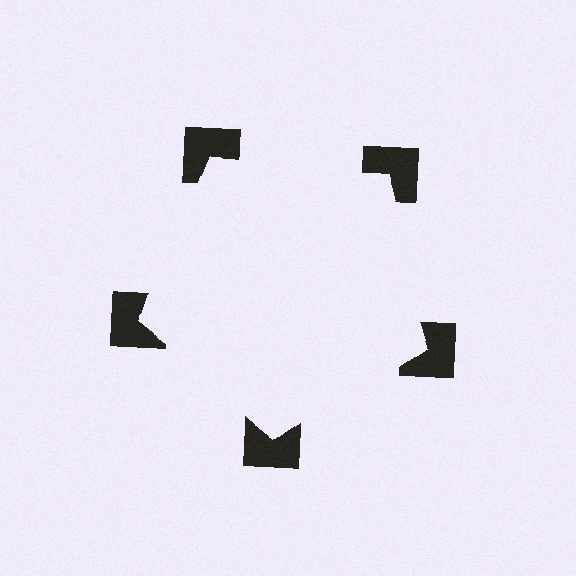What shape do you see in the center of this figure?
An illusory pentagon — its edges are inferred from the aligned wedge cuts in the notched squares, not physically drawn.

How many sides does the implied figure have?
5 sides.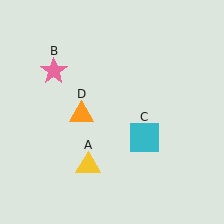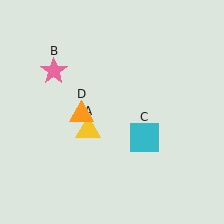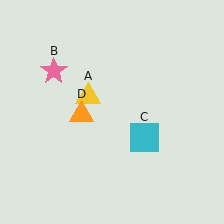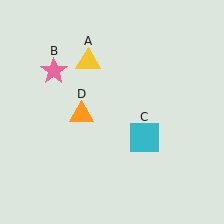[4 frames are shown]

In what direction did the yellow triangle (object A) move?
The yellow triangle (object A) moved up.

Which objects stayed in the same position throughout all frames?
Pink star (object B) and cyan square (object C) and orange triangle (object D) remained stationary.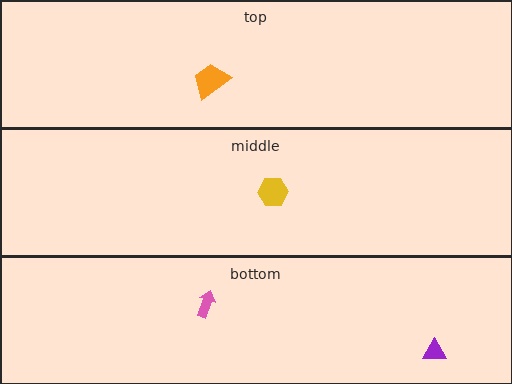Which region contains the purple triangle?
The bottom region.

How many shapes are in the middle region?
1.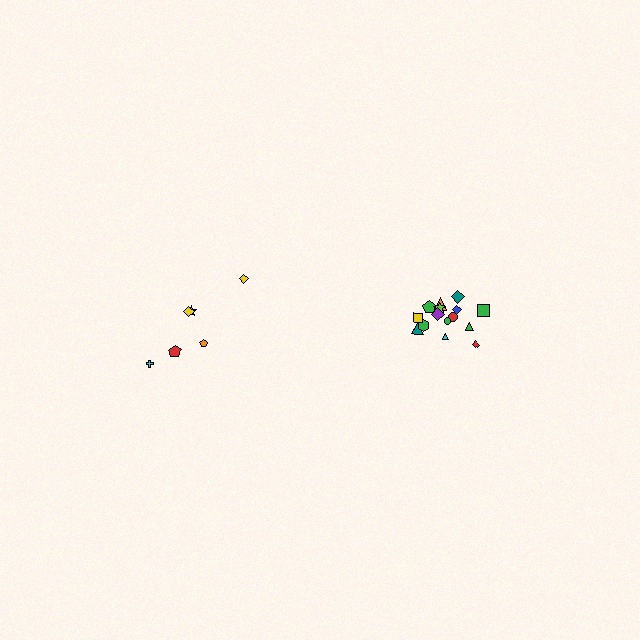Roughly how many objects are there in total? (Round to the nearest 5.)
Roughly 20 objects in total.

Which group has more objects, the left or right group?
The right group.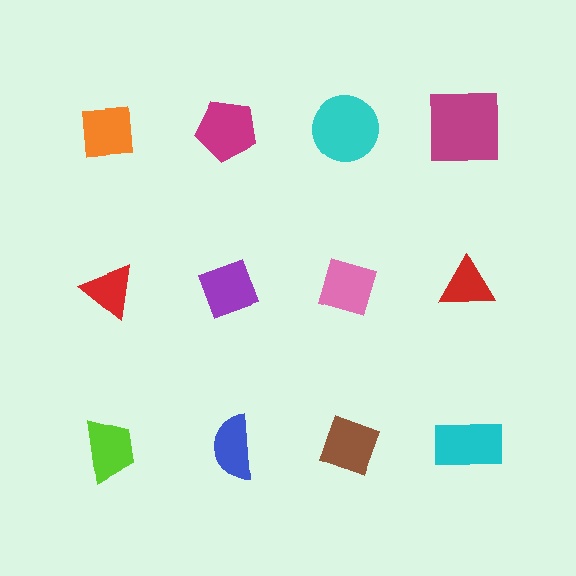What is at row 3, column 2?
A blue semicircle.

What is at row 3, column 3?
A brown diamond.